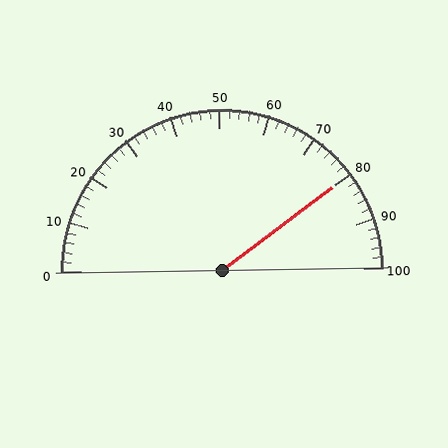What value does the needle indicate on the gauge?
The needle indicates approximately 80.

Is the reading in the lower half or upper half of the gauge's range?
The reading is in the upper half of the range (0 to 100).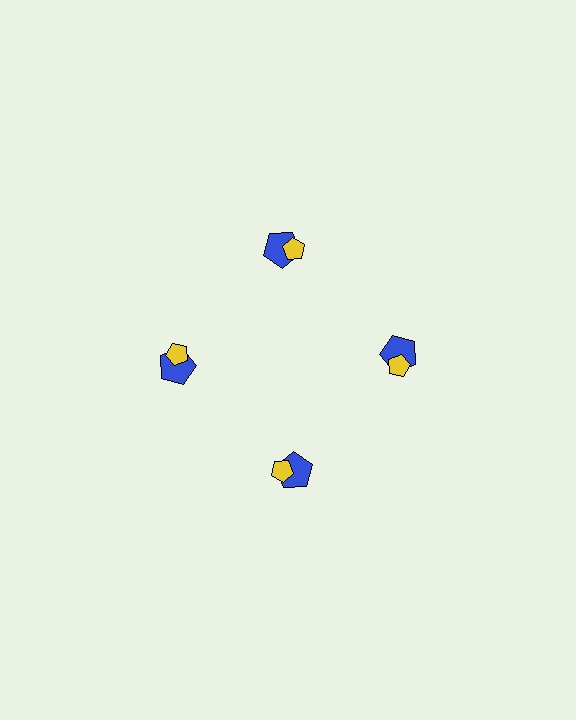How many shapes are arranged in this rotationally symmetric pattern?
There are 8 shapes, arranged in 4 groups of 2.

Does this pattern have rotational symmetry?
Yes, this pattern has 4-fold rotational symmetry. It looks the same after rotating 90 degrees around the center.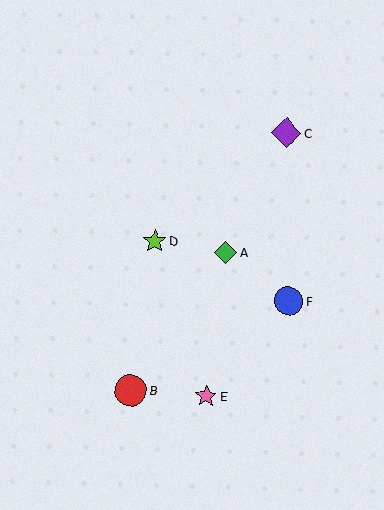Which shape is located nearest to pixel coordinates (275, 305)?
The blue circle (labeled F) at (289, 301) is nearest to that location.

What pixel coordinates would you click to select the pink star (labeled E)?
Click at (206, 396) to select the pink star E.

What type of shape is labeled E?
Shape E is a pink star.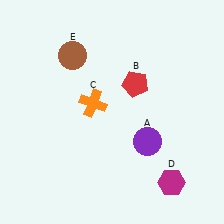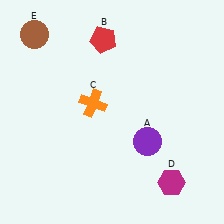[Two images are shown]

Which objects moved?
The objects that moved are: the red pentagon (B), the brown circle (E).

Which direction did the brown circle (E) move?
The brown circle (E) moved left.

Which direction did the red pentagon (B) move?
The red pentagon (B) moved up.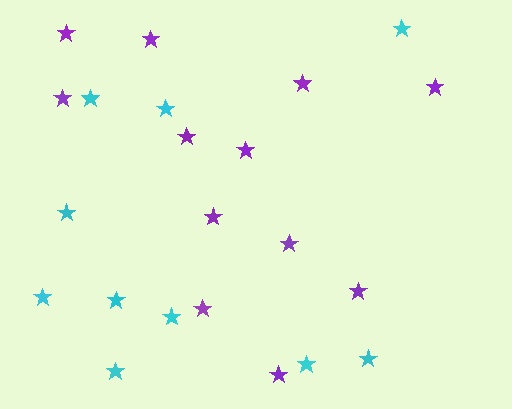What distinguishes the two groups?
There are 2 groups: one group of purple stars (12) and one group of cyan stars (10).